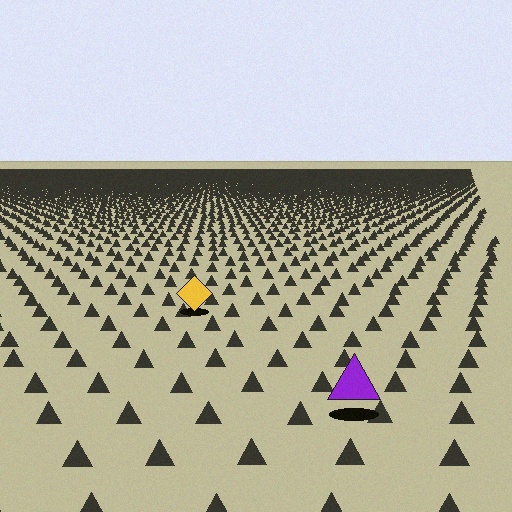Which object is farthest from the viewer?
The yellow diamond is farthest from the viewer. It appears smaller and the ground texture around it is denser.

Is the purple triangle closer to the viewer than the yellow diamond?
Yes. The purple triangle is closer — you can tell from the texture gradient: the ground texture is coarser near it.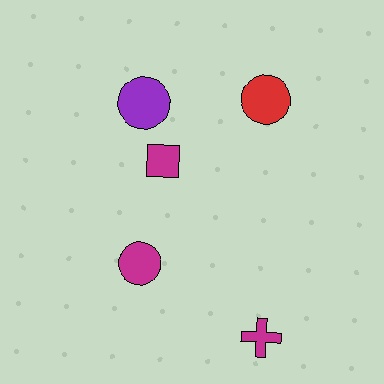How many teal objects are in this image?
There are no teal objects.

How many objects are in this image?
There are 5 objects.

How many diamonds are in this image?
There are no diamonds.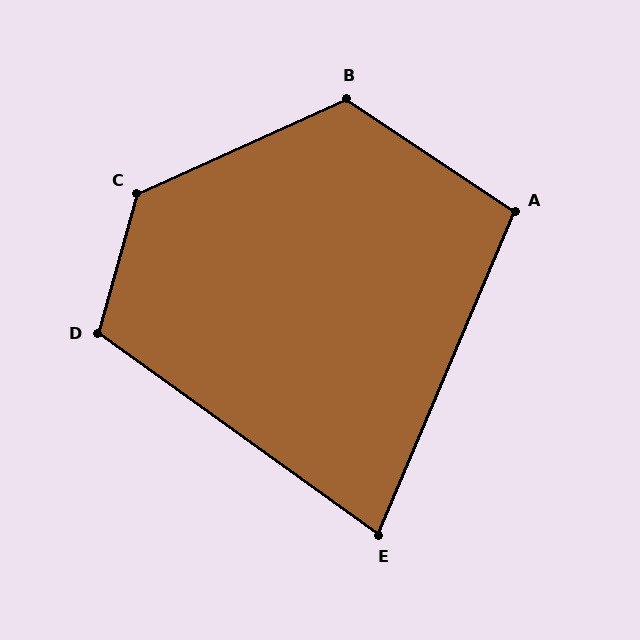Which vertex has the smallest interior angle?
E, at approximately 77 degrees.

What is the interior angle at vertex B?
Approximately 122 degrees (obtuse).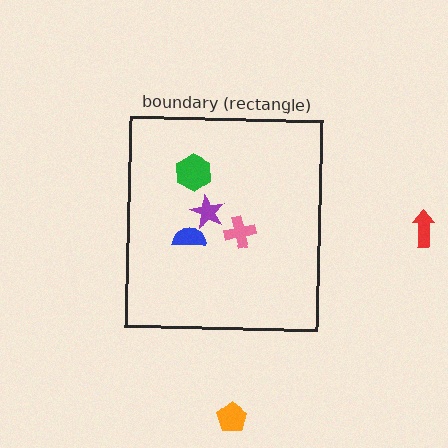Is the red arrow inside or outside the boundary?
Outside.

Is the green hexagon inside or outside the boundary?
Inside.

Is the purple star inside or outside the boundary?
Inside.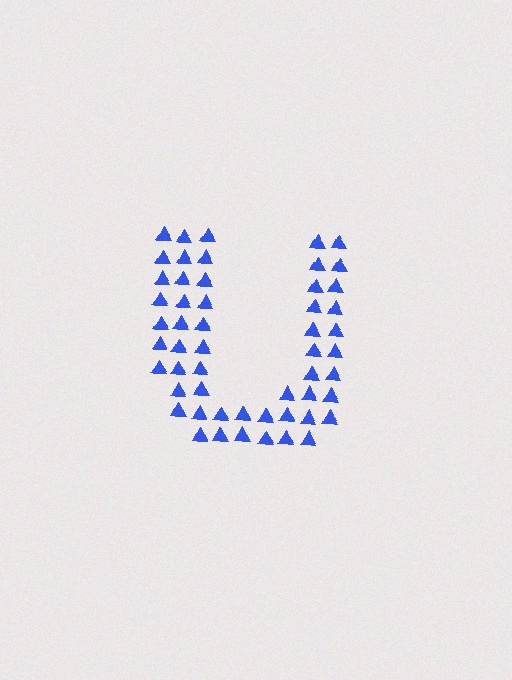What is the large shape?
The large shape is the letter U.